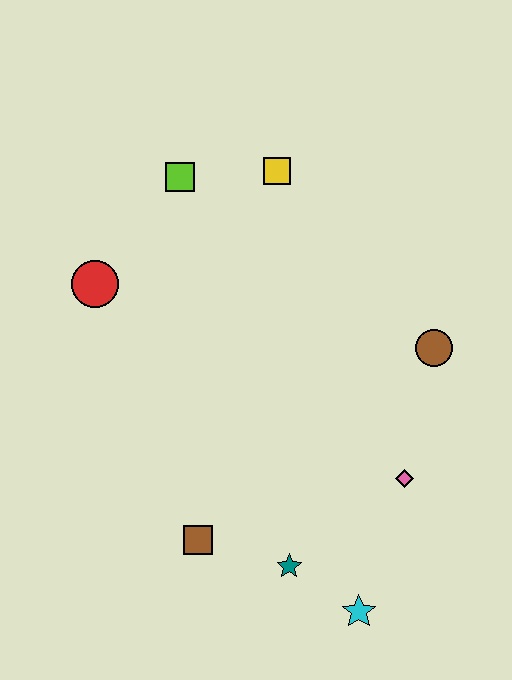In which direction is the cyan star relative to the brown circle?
The cyan star is below the brown circle.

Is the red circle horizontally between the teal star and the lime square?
No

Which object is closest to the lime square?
The yellow square is closest to the lime square.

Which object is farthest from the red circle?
The cyan star is farthest from the red circle.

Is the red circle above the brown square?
Yes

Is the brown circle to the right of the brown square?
Yes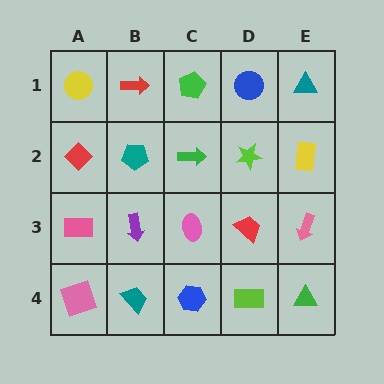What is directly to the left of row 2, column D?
A green arrow.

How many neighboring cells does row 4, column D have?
3.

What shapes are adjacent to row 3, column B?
A teal pentagon (row 2, column B), a teal trapezoid (row 4, column B), a pink rectangle (row 3, column A), a pink ellipse (row 3, column C).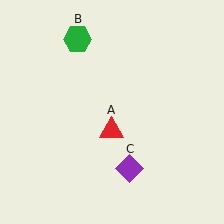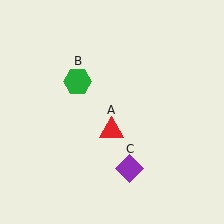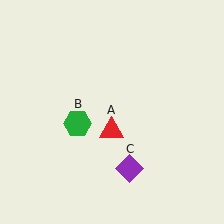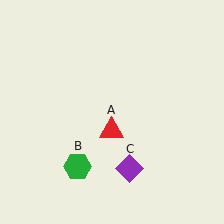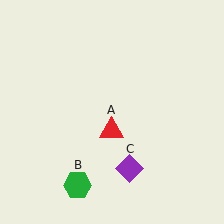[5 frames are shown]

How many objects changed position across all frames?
1 object changed position: green hexagon (object B).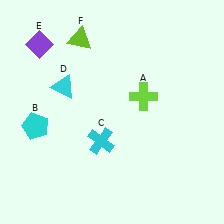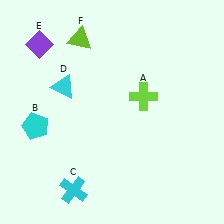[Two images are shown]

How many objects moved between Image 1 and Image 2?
1 object moved between the two images.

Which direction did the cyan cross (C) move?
The cyan cross (C) moved down.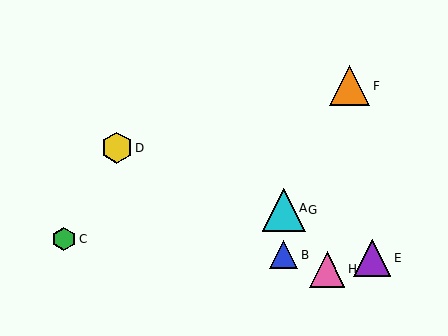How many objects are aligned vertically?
3 objects (A, B, G) are aligned vertically.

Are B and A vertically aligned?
Yes, both are at x≈284.